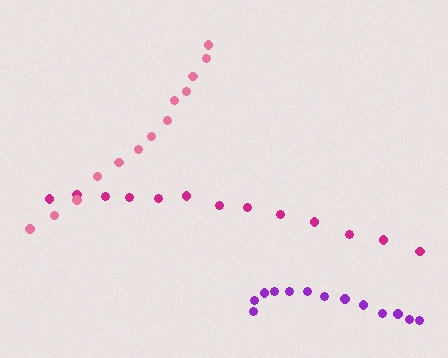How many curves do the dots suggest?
There are 3 distinct paths.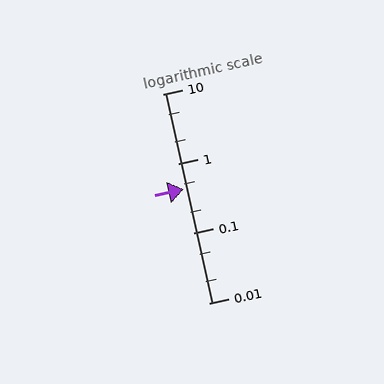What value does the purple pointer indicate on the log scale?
The pointer indicates approximately 0.43.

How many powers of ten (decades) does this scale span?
The scale spans 3 decades, from 0.01 to 10.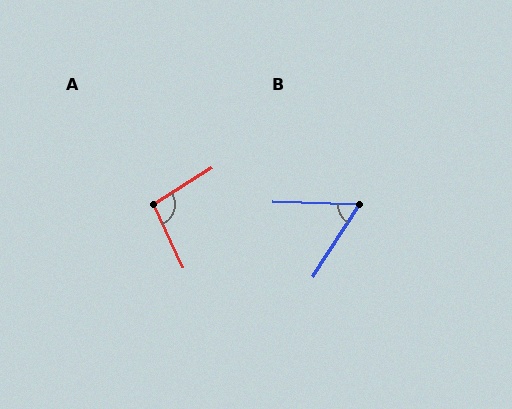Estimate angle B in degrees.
Approximately 59 degrees.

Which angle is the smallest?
B, at approximately 59 degrees.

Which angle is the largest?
A, at approximately 97 degrees.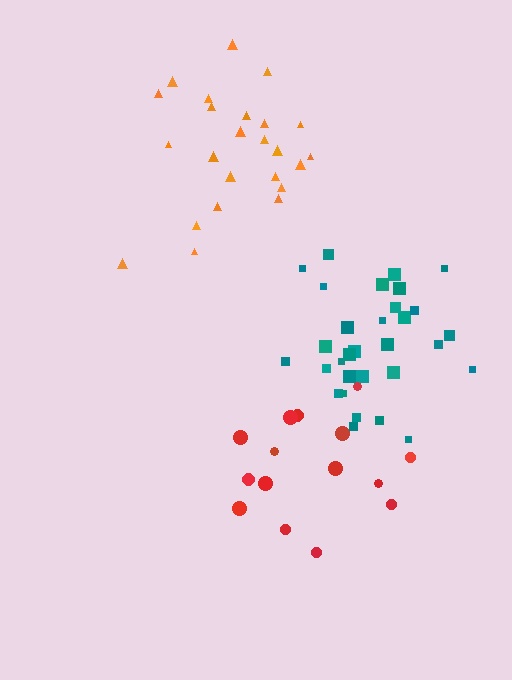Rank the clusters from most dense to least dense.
teal, red, orange.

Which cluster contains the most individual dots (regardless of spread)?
Teal (31).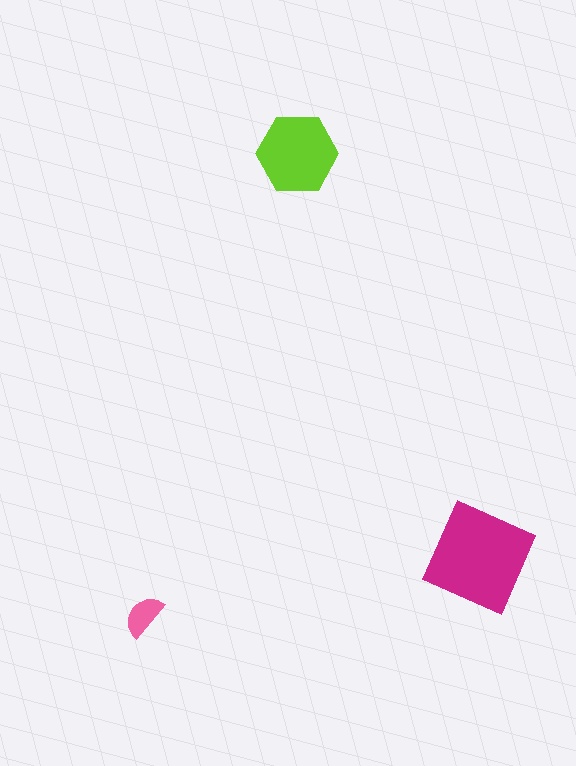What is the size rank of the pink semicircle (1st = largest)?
3rd.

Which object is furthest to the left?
The pink semicircle is leftmost.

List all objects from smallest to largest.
The pink semicircle, the lime hexagon, the magenta diamond.